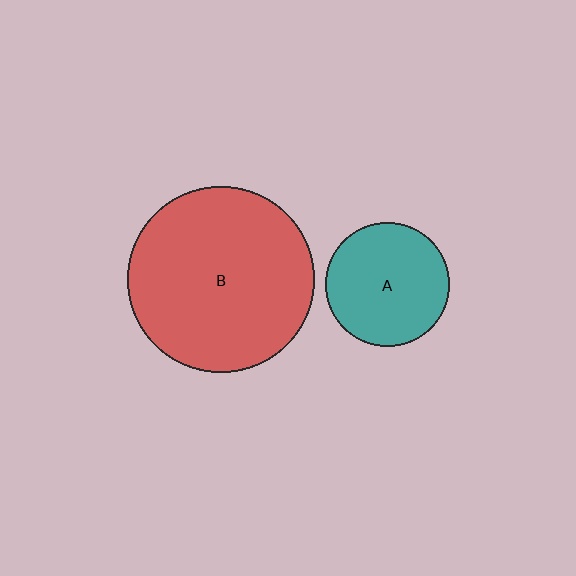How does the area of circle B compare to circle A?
Approximately 2.3 times.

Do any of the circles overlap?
No, none of the circles overlap.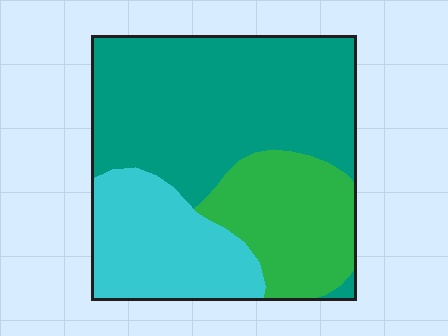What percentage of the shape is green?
Green covers roughly 25% of the shape.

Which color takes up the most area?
Teal, at roughly 50%.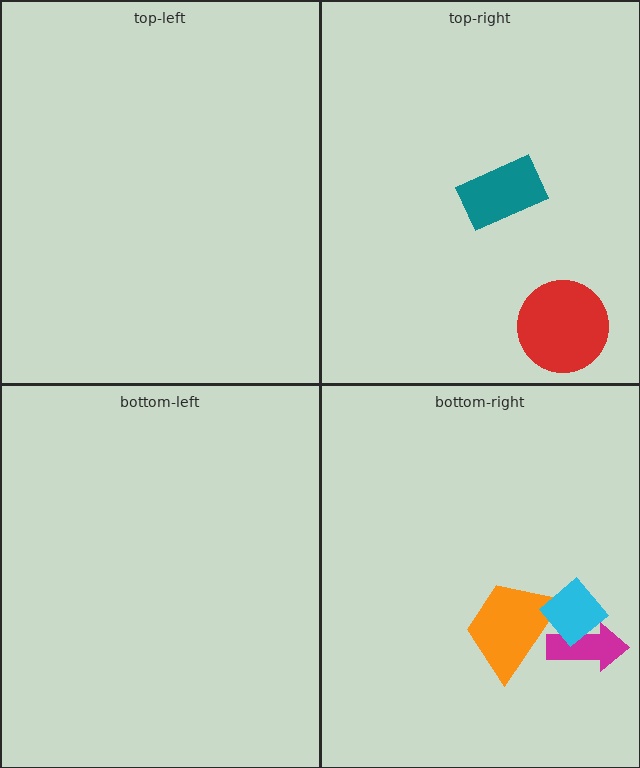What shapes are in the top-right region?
The teal rectangle, the red circle.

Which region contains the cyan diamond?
The bottom-right region.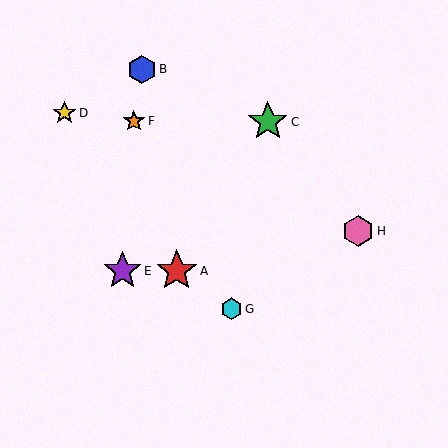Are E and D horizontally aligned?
No, E is at y≈271 and D is at y≈113.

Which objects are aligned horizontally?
Objects A, E are aligned horizontally.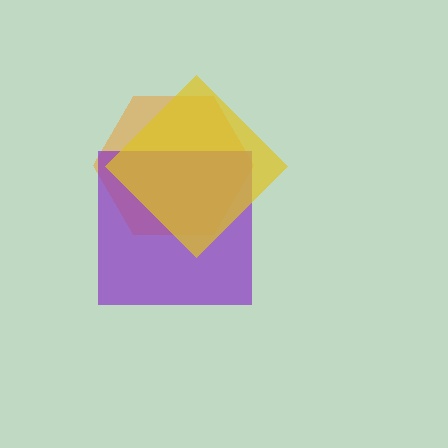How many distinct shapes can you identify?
There are 3 distinct shapes: an orange hexagon, a purple square, a yellow diamond.